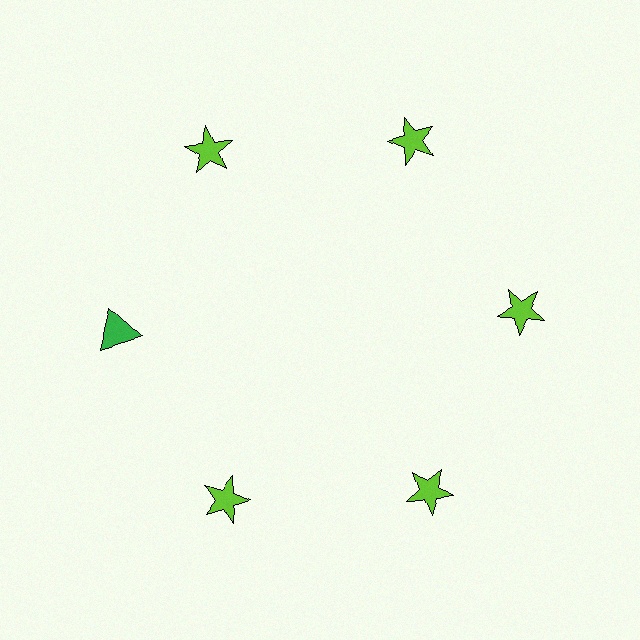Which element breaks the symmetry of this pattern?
The green triangle at roughly the 9 o'clock position breaks the symmetry. All other shapes are lime stars.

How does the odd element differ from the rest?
It differs in both color (green instead of lime) and shape (triangle instead of star).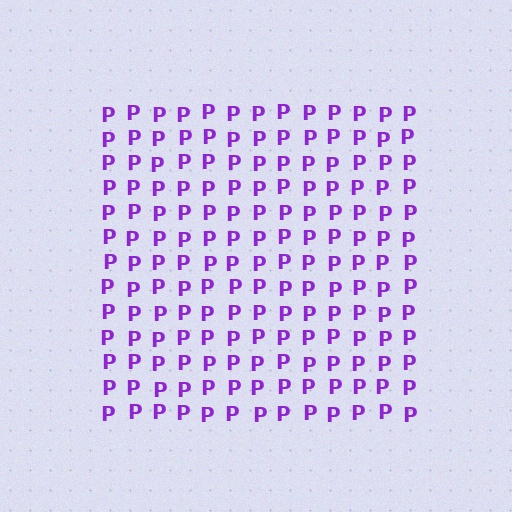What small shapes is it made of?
It is made of small letter P's.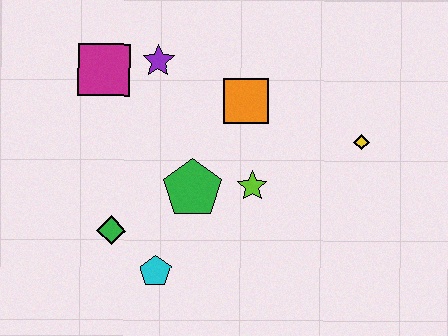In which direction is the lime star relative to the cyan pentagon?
The lime star is to the right of the cyan pentagon.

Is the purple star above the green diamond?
Yes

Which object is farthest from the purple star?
The yellow diamond is farthest from the purple star.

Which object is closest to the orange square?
The lime star is closest to the orange square.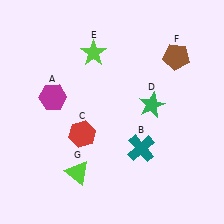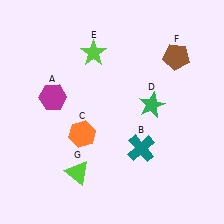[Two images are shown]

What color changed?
The hexagon (C) changed from red in Image 1 to orange in Image 2.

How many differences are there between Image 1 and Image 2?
There is 1 difference between the two images.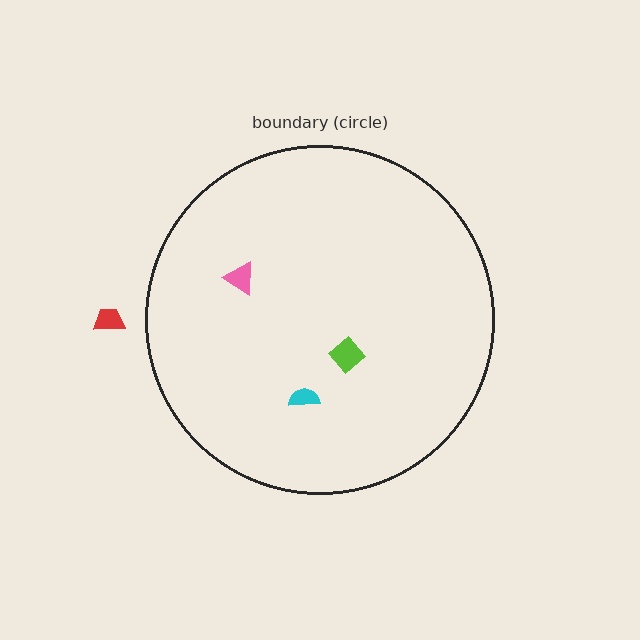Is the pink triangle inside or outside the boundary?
Inside.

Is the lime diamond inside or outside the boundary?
Inside.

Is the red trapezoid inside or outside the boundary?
Outside.